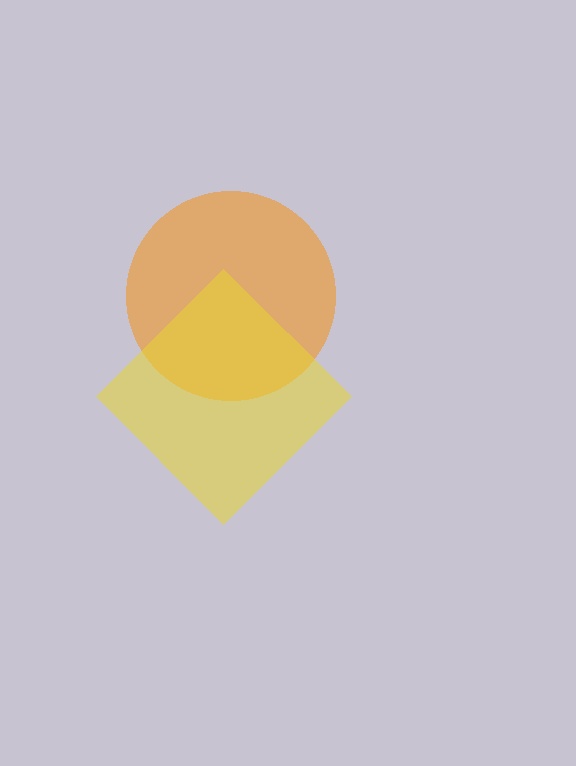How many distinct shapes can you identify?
There are 2 distinct shapes: an orange circle, a yellow diamond.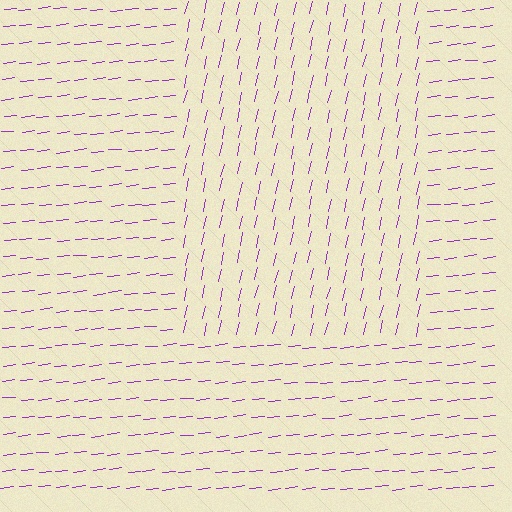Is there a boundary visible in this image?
Yes, there is a texture boundary formed by a change in line orientation.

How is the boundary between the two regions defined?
The boundary is defined purely by a change in line orientation (approximately 71 degrees difference). All lines are the same color and thickness.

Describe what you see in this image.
The image is filled with small purple line segments. A rectangle region in the image has lines oriented differently from the surrounding lines, creating a visible texture boundary.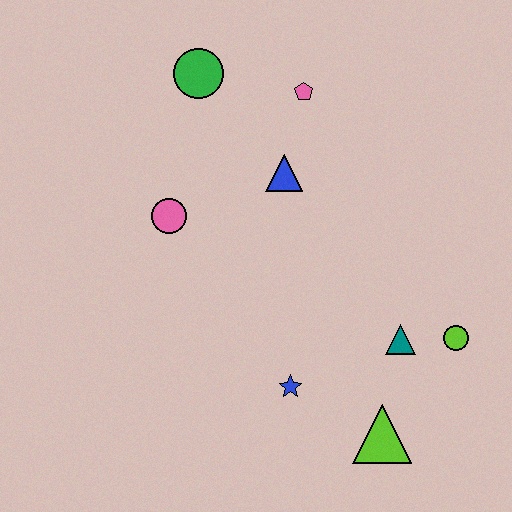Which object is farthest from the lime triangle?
The green circle is farthest from the lime triangle.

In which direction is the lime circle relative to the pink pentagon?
The lime circle is below the pink pentagon.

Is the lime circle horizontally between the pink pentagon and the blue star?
No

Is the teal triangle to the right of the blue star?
Yes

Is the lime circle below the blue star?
No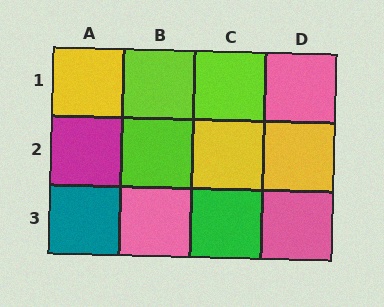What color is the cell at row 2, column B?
Lime.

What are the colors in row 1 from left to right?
Yellow, lime, lime, pink.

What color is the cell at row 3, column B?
Pink.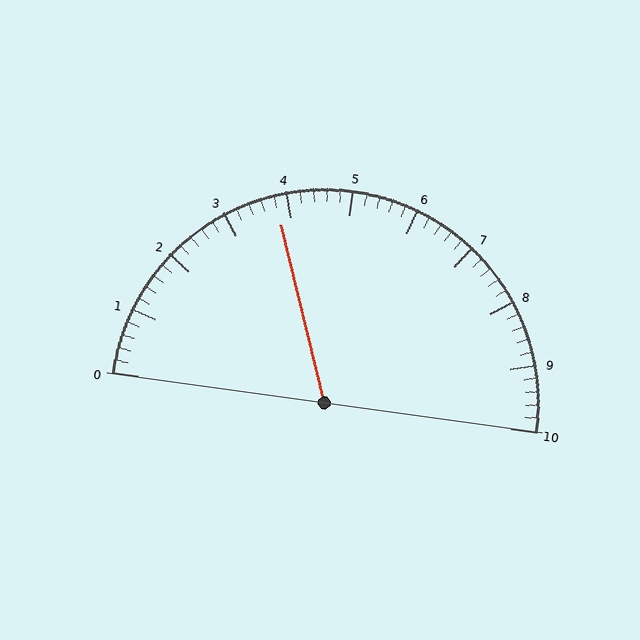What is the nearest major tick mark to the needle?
The nearest major tick mark is 4.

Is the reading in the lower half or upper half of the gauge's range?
The reading is in the lower half of the range (0 to 10).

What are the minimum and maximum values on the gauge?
The gauge ranges from 0 to 10.